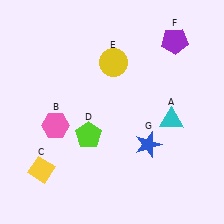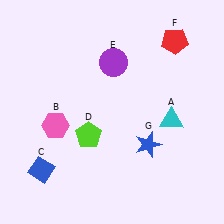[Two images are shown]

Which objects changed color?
C changed from yellow to blue. E changed from yellow to purple. F changed from purple to red.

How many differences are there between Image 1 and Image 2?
There are 3 differences between the two images.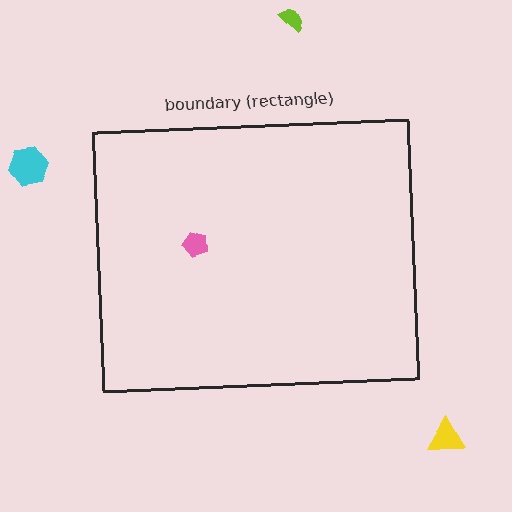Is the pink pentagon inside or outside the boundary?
Inside.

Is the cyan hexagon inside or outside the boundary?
Outside.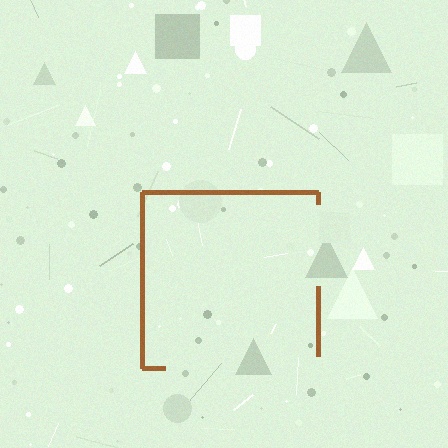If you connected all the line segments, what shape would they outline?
They would outline a square.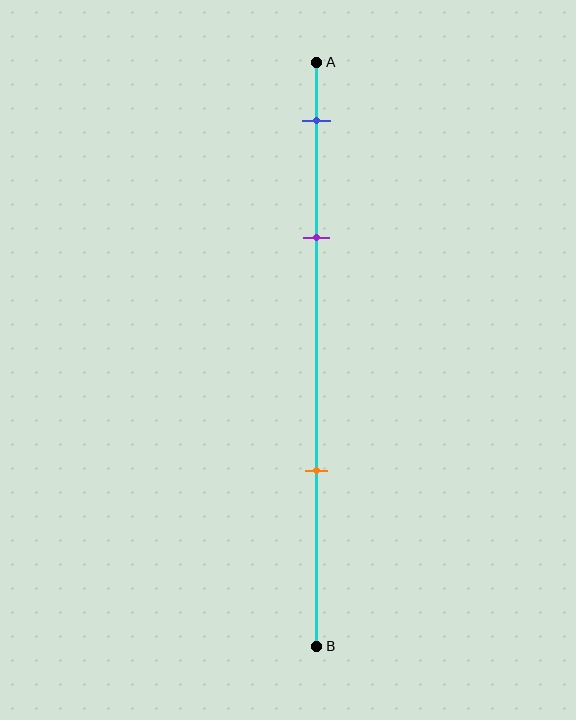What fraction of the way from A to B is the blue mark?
The blue mark is approximately 10% (0.1) of the way from A to B.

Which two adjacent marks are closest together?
The blue and purple marks are the closest adjacent pair.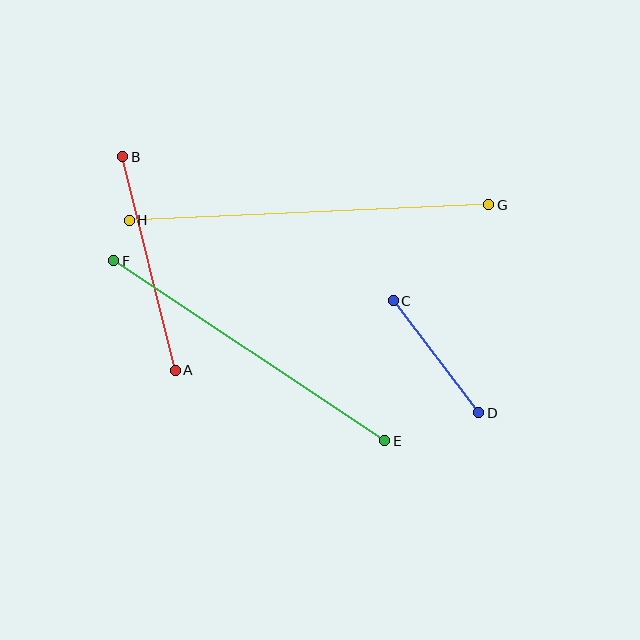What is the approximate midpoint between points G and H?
The midpoint is at approximately (309, 212) pixels.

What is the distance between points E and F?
The distance is approximately 325 pixels.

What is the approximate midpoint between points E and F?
The midpoint is at approximately (249, 351) pixels.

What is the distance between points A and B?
The distance is approximately 220 pixels.